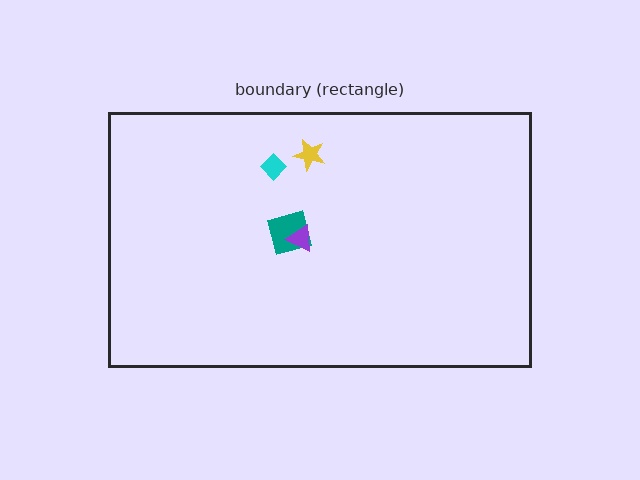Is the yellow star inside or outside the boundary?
Inside.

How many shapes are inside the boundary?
4 inside, 0 outside.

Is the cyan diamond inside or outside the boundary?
Inside.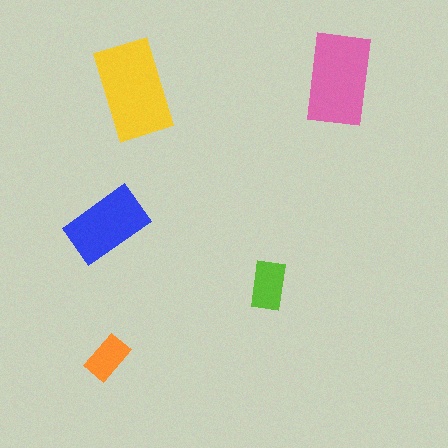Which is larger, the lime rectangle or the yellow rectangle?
The yellow one.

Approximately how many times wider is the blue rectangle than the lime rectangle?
About 1.5 times wider.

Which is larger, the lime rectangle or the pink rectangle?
The pink one.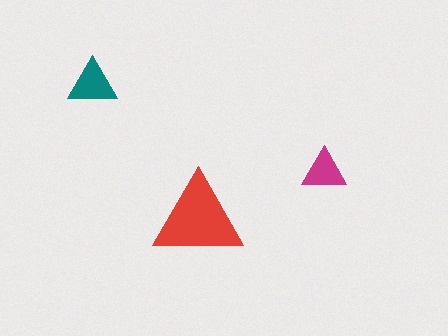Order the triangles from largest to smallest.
the red one, the teal one, the magenta one.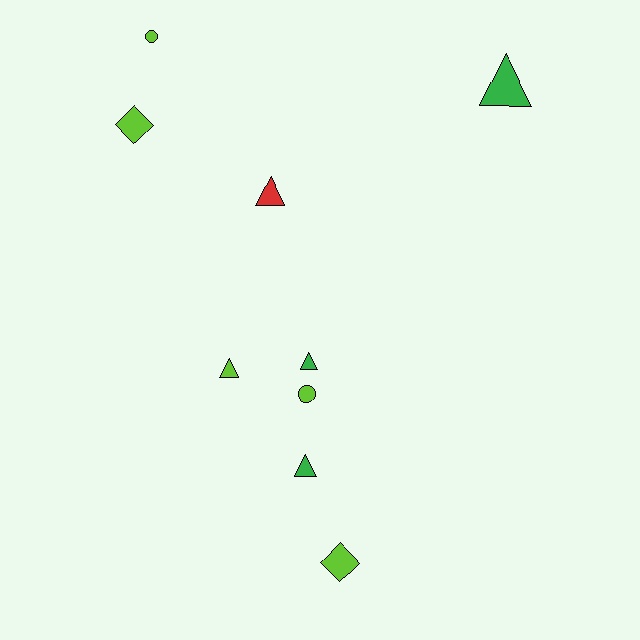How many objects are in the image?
There are 9 objects.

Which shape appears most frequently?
Triangle, with 5 objects.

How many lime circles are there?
There are 2 lime circles.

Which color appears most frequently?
Lime, with 5 objects.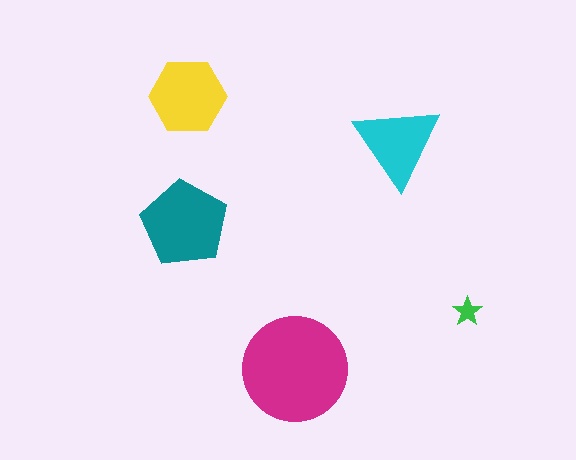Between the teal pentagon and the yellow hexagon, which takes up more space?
The teal pentagon.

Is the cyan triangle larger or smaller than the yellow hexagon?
Smaller.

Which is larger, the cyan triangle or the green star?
The cyan triangle.